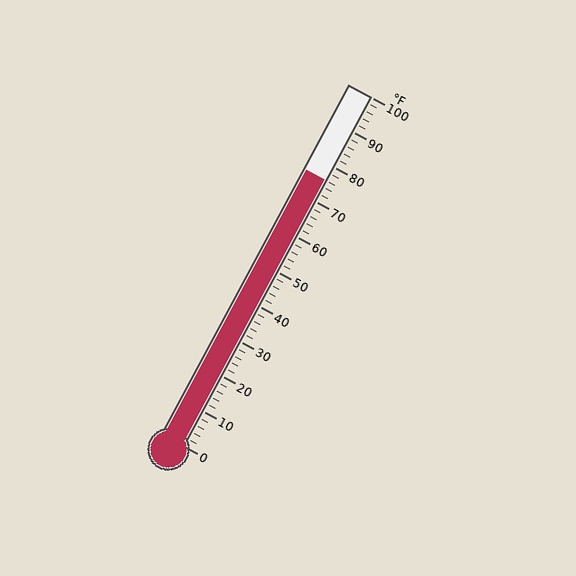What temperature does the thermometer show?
The thermometer shows approximately 76°F.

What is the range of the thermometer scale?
The thermometer scale ranges from 0°F to 100°F.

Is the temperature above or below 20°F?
The temperature is above 20°F.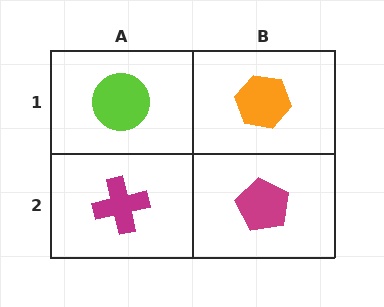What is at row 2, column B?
A magenta pentagon.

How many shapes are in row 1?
2 shapes.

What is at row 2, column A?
A magenta cross.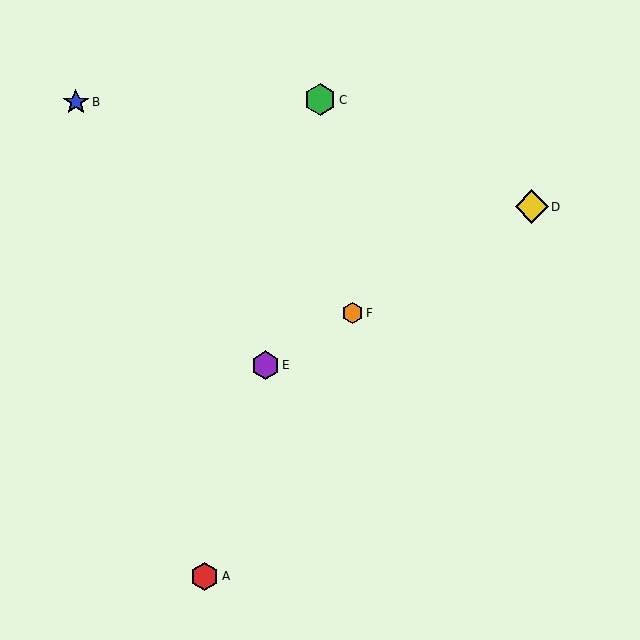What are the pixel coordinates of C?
Object C is at (320, 100).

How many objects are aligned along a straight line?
3 objects (D, E, F) are aligned along a straight line.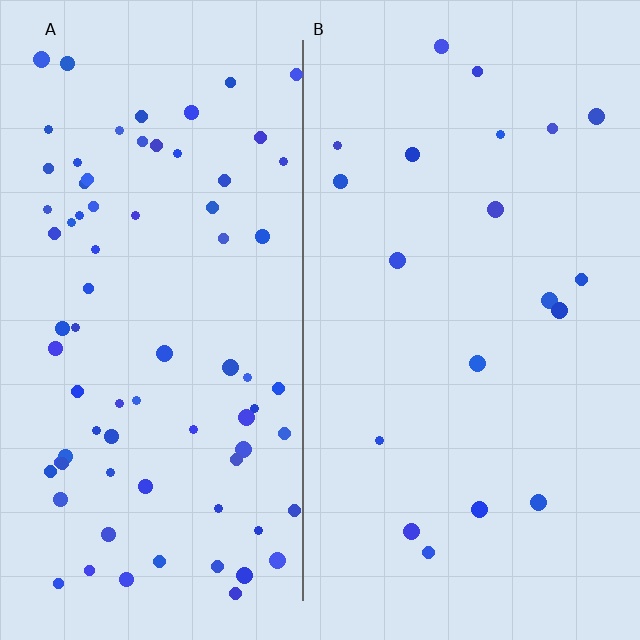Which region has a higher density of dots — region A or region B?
A (the left).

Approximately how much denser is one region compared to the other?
Approximately 3.9× — region A over region B.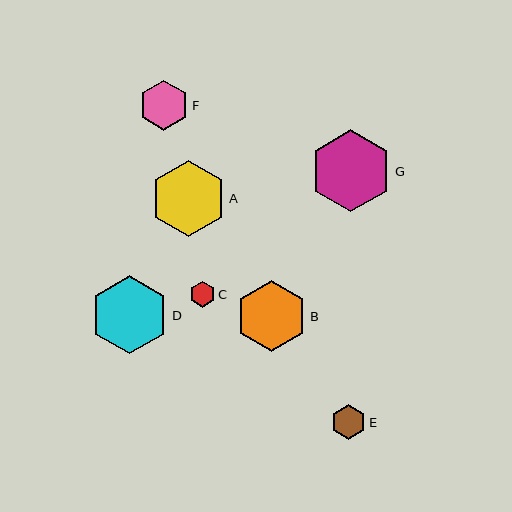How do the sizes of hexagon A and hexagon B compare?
Hexagon A and hexagon B are approximately the same size.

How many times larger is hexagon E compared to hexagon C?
Hexagon E is approximately 1.4 times the size of hexagon C.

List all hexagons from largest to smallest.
From largest to smallest: G, D, A, B, F, E, C.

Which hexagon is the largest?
Hexagon G is the largest with a size of approximately 82 pixels.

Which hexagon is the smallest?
Hexagon C is the smallest with a size of approximately 26 pixels.